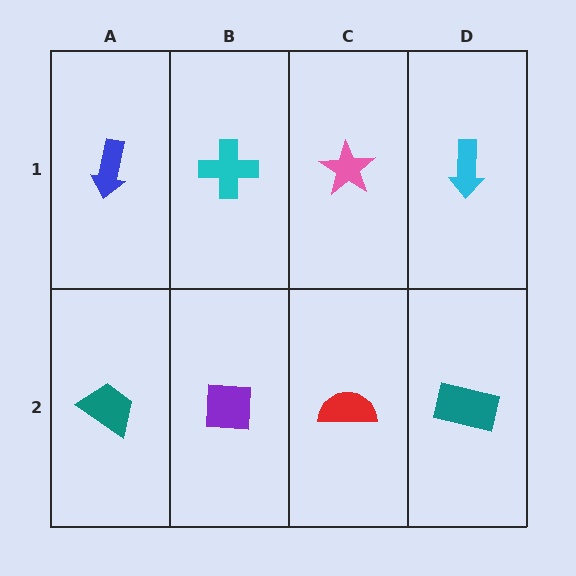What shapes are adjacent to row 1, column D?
A teal rectangle (row 2, column D), a pink star (row 1, column C).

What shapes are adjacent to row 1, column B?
A purple square (row 2, column B), a blue arrow (row 1, column A), a pink star (row 1, column C).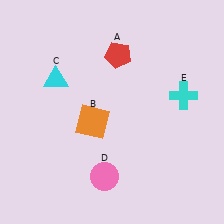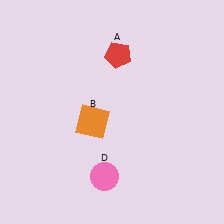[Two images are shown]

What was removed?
The cyan triangle (C), the cyan cross (E) were removed in Image 2.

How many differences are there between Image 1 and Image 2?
There are 2 differences between the two images.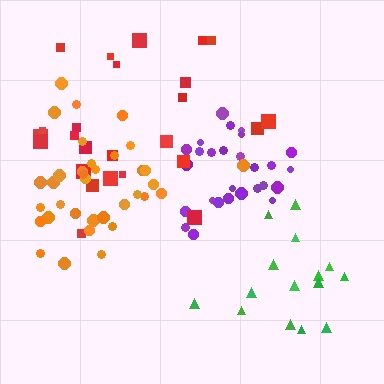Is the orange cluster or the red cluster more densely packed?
Orange.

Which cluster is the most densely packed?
Purple.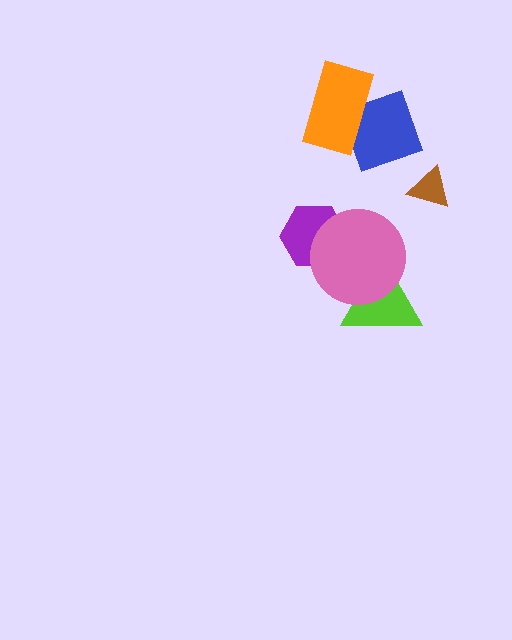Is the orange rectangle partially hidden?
No, no other shape covers it.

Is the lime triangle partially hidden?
Yes, it is partially covered by another shape.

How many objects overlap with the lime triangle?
1 object overlaps with the lime triangle.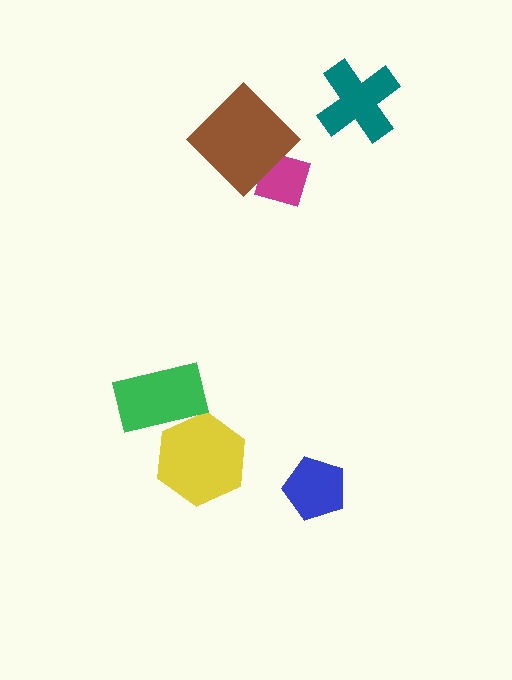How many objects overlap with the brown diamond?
1 object overlaps with the brown diamond.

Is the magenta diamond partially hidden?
Yes, it is partially covered by another shape.